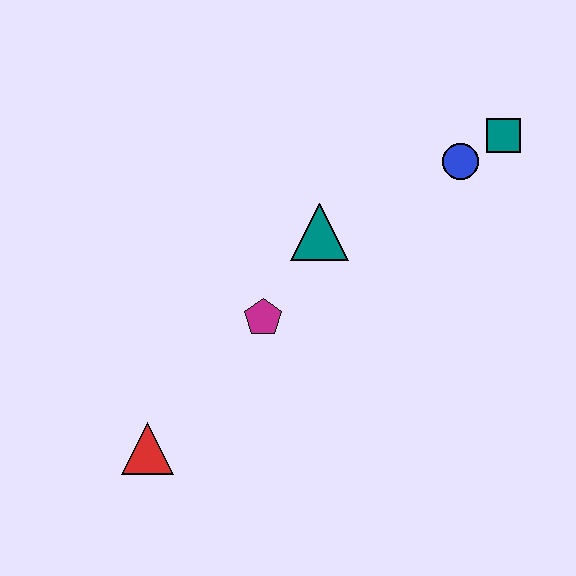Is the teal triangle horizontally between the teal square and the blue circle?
No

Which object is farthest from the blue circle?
The red triangle is farthest from the blue circle.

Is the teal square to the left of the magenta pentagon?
No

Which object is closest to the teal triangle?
The magenta pentagon is closest to the teal triangle.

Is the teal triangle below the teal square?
Yes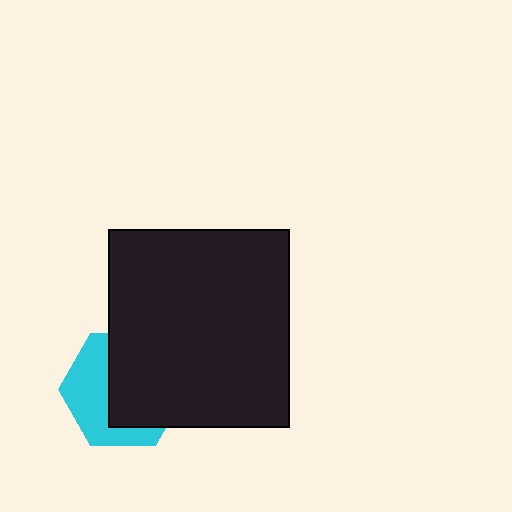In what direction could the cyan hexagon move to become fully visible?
The cyan hexagon could move toward the lower-left. That would shift it out from behind the black rectangle entirely.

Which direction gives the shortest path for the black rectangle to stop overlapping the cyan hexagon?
Moving toward the upper-right gives the shortest separation.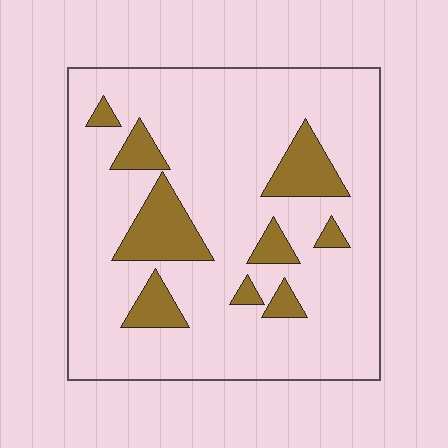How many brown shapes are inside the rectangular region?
9.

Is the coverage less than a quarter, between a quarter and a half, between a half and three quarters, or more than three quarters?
Less than a quarter.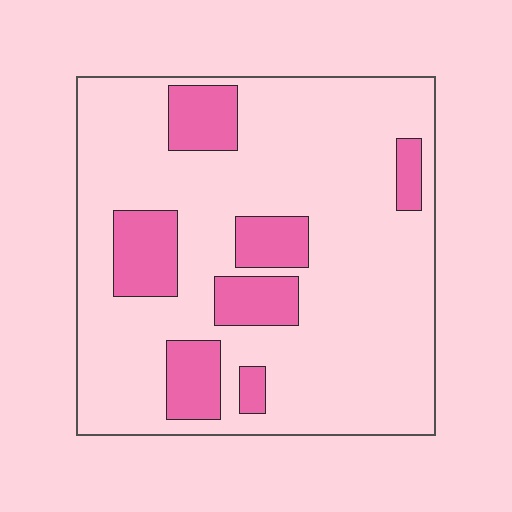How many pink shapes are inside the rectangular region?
7.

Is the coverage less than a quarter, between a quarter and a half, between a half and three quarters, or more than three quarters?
Less than a quarter.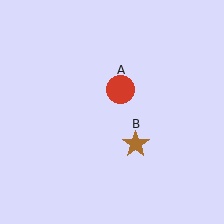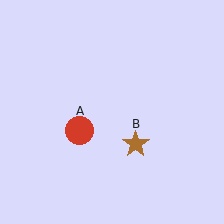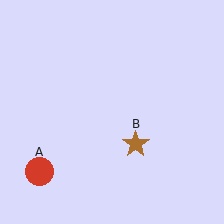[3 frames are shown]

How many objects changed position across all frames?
1 object changed position: red circle (object A).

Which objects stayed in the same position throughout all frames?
Brown star (object B) remained stationary.